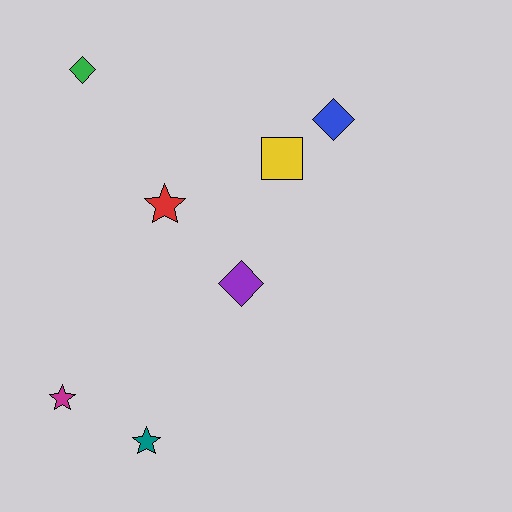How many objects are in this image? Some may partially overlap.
There are 7 objects.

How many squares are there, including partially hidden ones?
There is 1 square.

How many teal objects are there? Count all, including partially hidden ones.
There is 1 teal object.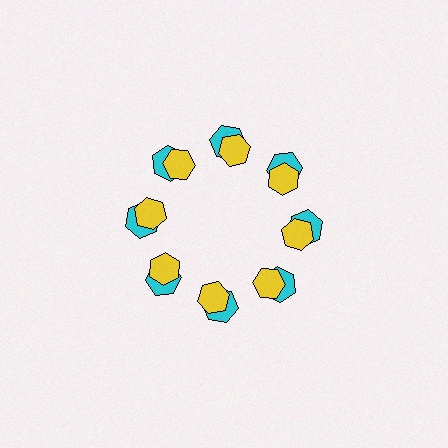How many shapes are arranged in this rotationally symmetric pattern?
There are 16 shapes, arranged in 8 groups of 2.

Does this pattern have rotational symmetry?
Yes, this pattern has 8-fold rotational symmetry. It looks the same after rotating 45 degrees around the center.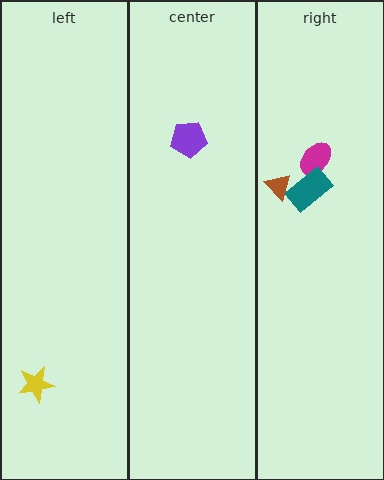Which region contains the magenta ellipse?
The right region.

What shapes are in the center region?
The purple pentagon.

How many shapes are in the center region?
1.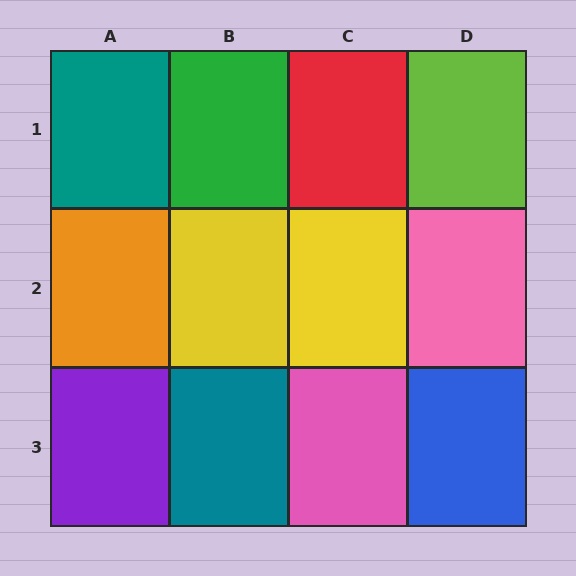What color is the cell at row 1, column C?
Red.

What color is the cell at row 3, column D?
Blue.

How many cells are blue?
1 cell is blue.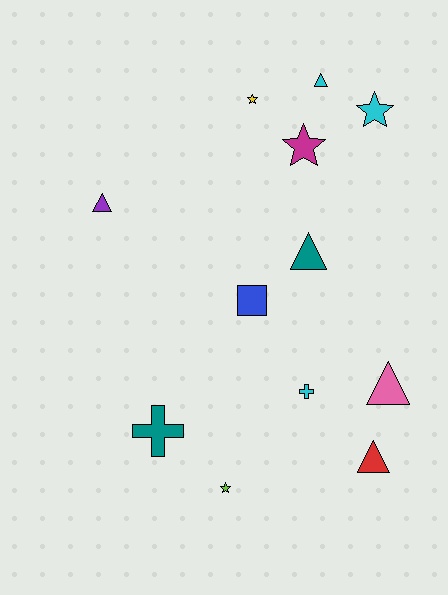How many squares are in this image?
There is 1 square.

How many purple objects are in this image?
There is 1 purple object.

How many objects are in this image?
There are 12 objects.